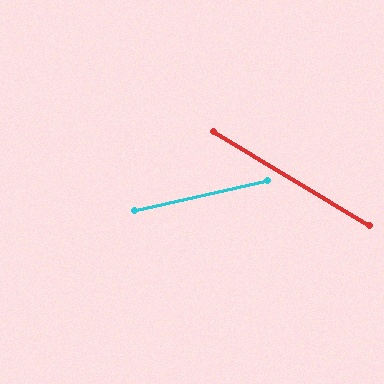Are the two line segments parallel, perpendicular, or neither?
Neither parallel nor perpendicular — they differ by about 44°.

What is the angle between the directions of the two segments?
Approximately 44 degrees.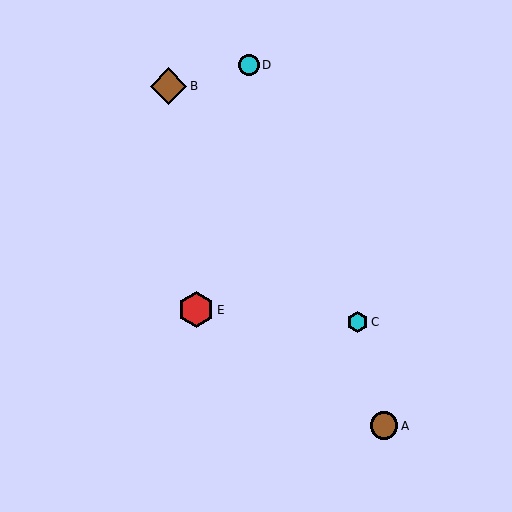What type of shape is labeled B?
Shape B is a brown diamond.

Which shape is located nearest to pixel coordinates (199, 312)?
The red hexagon (labeled E) at (196, 310) is nearest to that location.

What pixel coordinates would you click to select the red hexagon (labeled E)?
Click at (196, 310) to select the red hexagon E.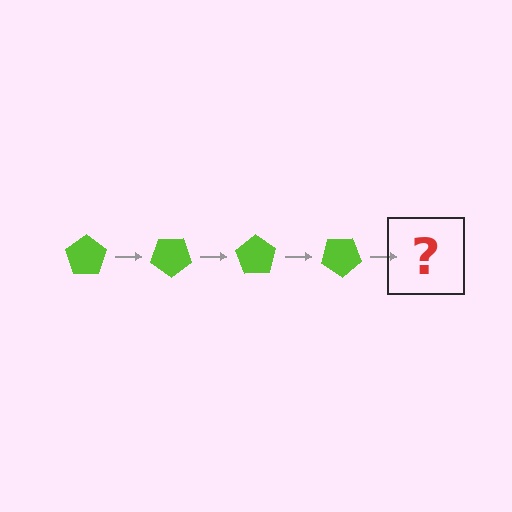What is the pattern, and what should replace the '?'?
The pattern is that the pentagon rotates 35 degrees each step. The '?' should be a lime pentagon rotated 140 degrees.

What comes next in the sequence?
The next element should be a lime pentagon rotated 140 degrees.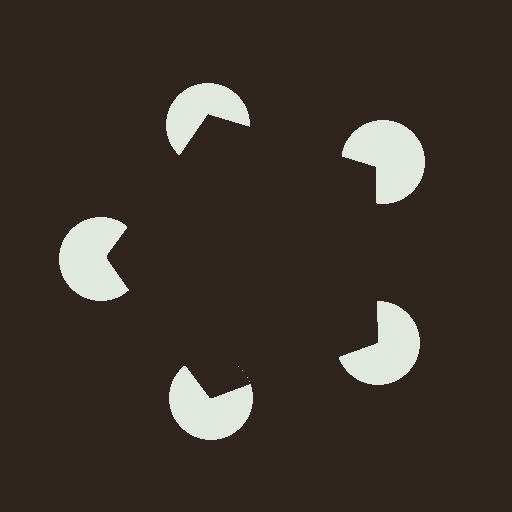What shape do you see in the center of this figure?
An illusory pentagon — its edges are inferred from the aligned wedge cuts in the pac-man discs, not physically drawn.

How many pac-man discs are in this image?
There are 5 — one at each vertex of the illusory pentagon.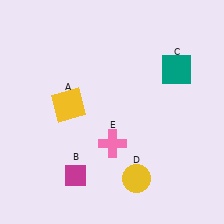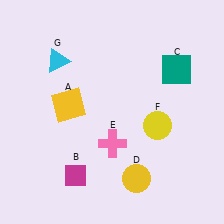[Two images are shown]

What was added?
A yellow circle (F), a cyan triangle (G) were added in Image 2.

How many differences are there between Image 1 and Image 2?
There are 2 differences between the two images.